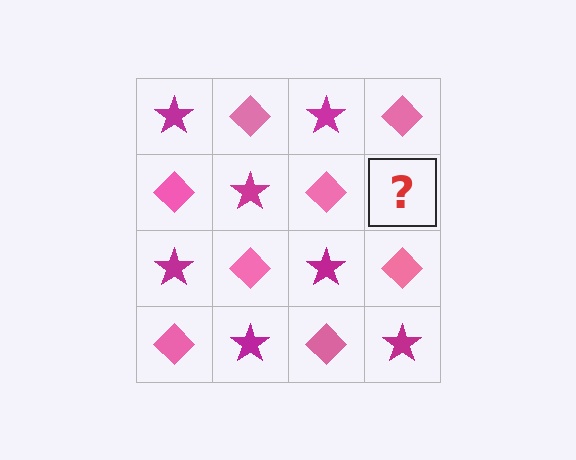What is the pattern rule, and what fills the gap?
The rule is that it alternates magenta star and pink diamond in a checkerboard pattern. The gap should be filled with a magenta star.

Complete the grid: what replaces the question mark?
The question mark should be replaced with a magenta star.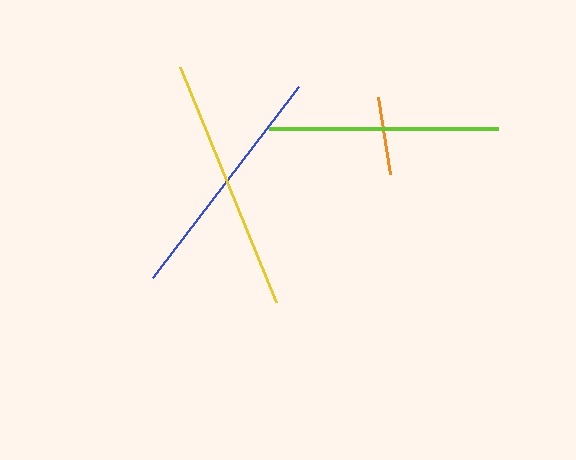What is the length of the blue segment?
The blue segment is approximately 240 pixels long.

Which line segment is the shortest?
The orange line is the shortest at approximately 78 pixels.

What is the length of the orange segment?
The orange segment is approximately 78 pixels long.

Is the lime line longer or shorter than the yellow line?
The yellow line is longer than the lime line.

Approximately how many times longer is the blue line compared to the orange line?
The blue line is approximately 3.1 times the length of the orange line.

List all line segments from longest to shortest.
From longest to shortest: yellow, blue, lime, orange.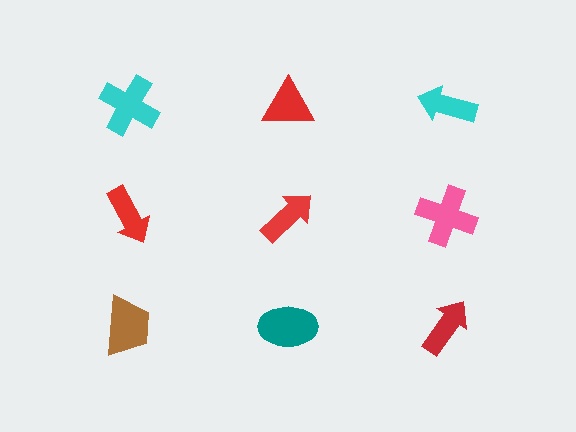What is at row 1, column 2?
A red triangle.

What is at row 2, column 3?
A pink cross.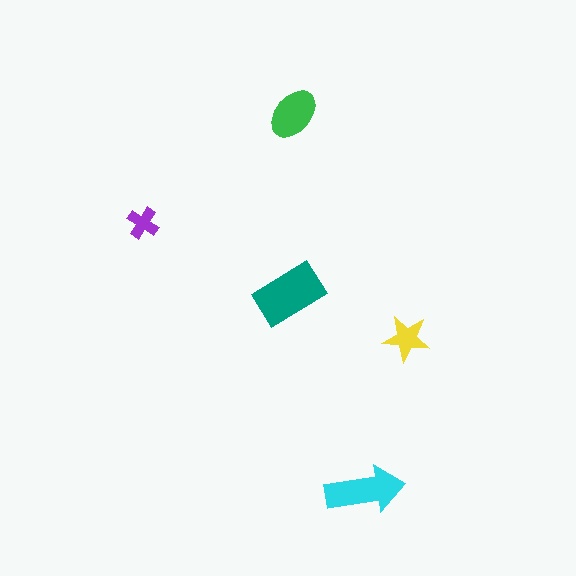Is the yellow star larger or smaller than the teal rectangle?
Smaller.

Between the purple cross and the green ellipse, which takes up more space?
The green ellipse.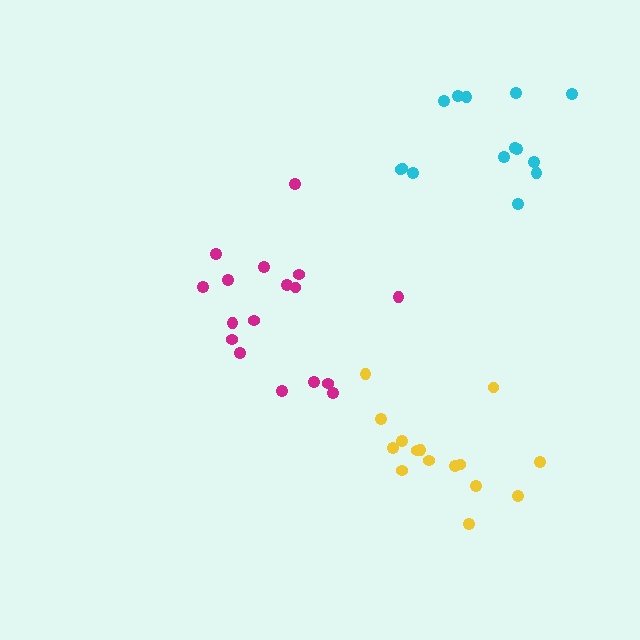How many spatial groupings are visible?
There are 3 spatial groupings.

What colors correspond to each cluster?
The clusters are colored: magenta, yellow, cyan.